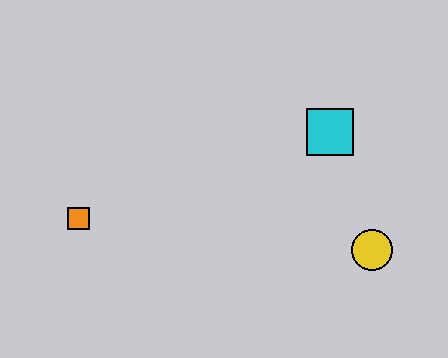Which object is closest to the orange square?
The cyan square is closest to the orange square.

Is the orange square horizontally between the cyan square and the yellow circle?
No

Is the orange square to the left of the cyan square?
Yes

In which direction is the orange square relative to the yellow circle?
The orange square is to the left of the yellow circle.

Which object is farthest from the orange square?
The yellow circle is farthest from the orange square.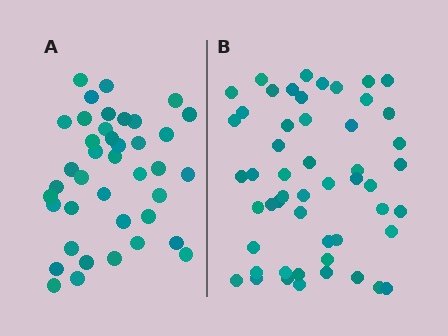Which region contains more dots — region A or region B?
Region B (the right region) has more dots.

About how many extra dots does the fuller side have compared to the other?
Region B has roughly 12 or so more dots than region A.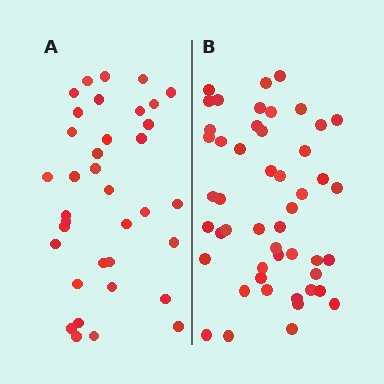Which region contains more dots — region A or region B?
Region B (the right region) has more dots.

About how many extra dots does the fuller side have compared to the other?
Region B has approximately 15 more dots than region A.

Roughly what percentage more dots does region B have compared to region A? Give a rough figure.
About 35% more.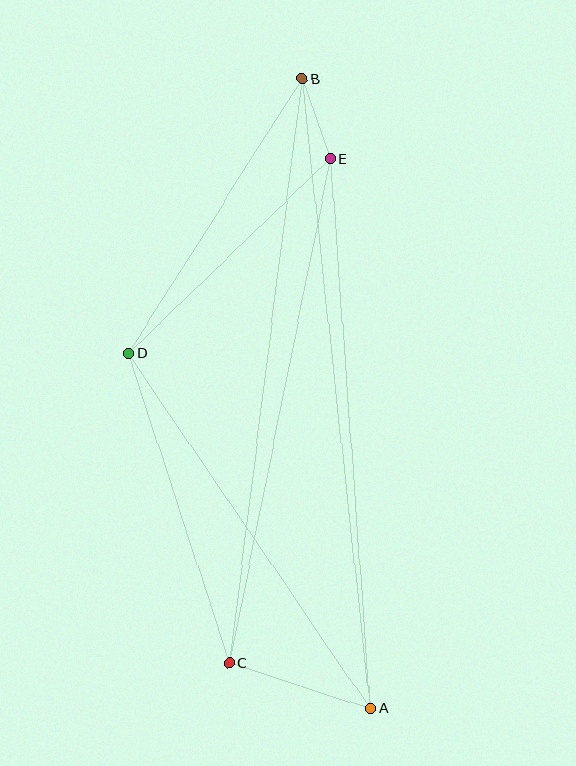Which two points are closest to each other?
Points B and E are closest to each other.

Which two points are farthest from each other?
Points A and B are farthest from each other.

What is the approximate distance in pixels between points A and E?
The distance between A and E is approximately 551 pixels.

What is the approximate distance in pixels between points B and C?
The distance between B and C is approximately 589 pixels.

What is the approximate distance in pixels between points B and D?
The distance between B and D is approximately 325 pixels.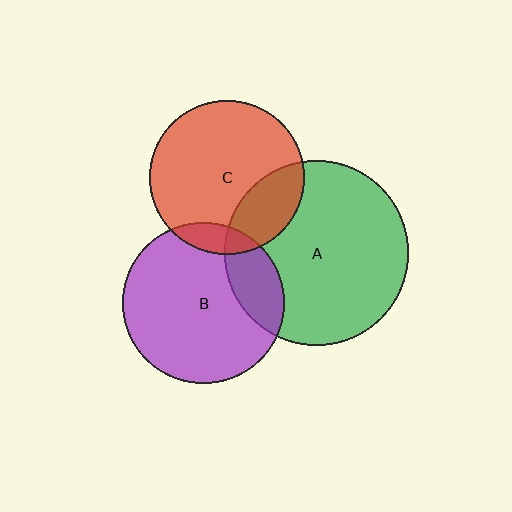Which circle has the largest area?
Circle A (green).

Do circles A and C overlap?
Yes.